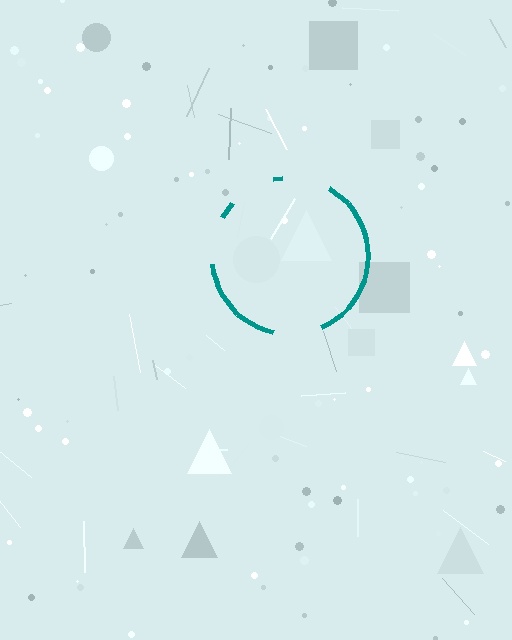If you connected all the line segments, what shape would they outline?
They would outline a circle.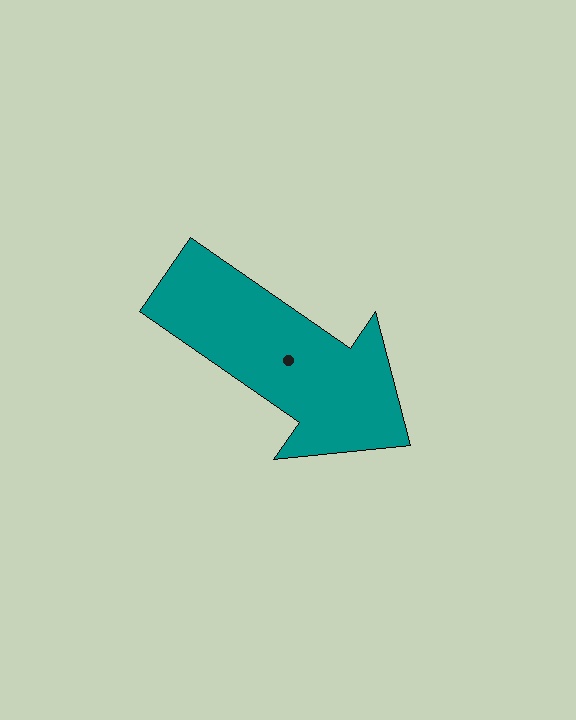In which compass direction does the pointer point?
Southeast.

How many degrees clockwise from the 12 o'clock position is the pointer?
Approximately 125 degrees.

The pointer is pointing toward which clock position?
Roughly 4 o'clock.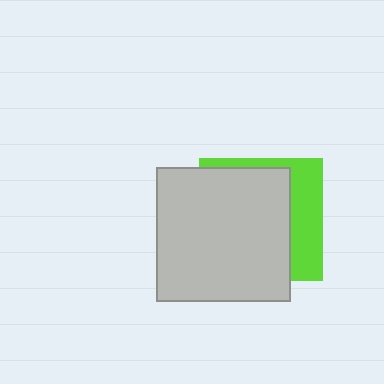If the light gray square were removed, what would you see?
You would see the complete lime square.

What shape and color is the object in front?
The object in front is a light gray square.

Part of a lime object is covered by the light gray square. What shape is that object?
It is a square.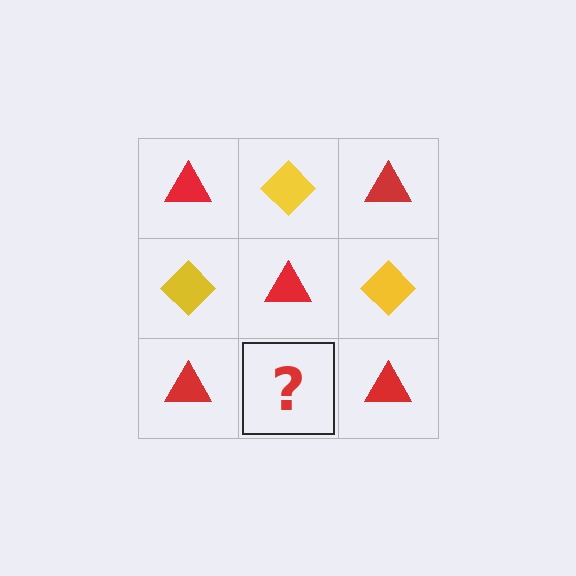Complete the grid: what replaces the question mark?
The question mark should be replaced with a yellow diamond.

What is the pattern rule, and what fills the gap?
The rule is that it alternates red triangle and yellow diamond in a checkerboard pattern. The gap should be filled with a yellow diamond.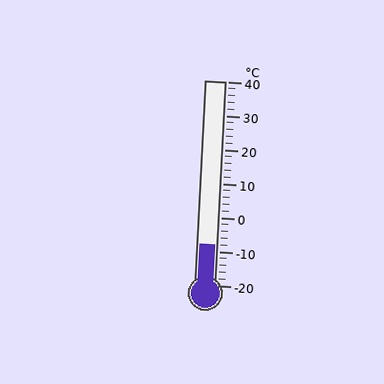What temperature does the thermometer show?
The thermometer shows approximately -8°C.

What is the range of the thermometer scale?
The thermometer scale ranges from -20°C to 40°C.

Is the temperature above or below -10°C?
The temperature is above -10°C.